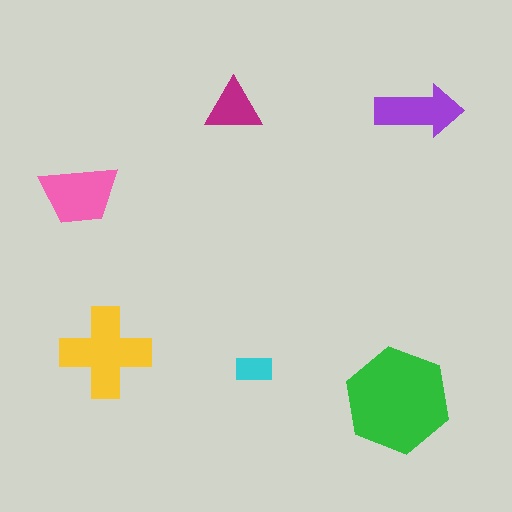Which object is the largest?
The green hexagon.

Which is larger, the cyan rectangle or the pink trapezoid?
The pink trapezoid.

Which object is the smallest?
The cyan rectangle.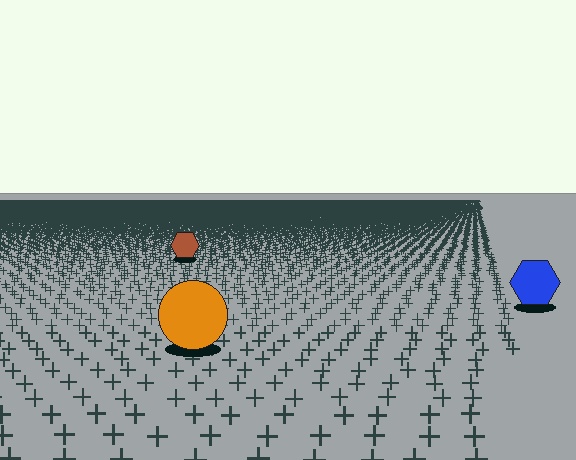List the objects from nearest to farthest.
From nearest to farthest: the orange circle, the blue hexagon, the brown hexagon.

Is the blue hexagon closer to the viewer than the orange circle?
No. The orange circle is closer — you can tell from the texture gradient: the ground texture is coarser near it.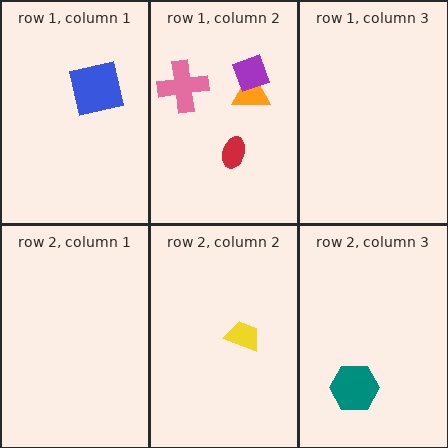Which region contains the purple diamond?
The row 1, column 2 region.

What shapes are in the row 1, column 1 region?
The blue square.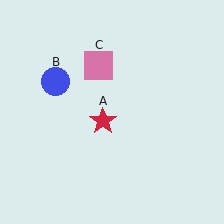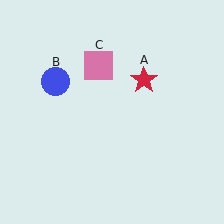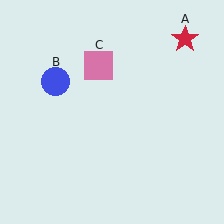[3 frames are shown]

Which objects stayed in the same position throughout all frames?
Blue circle (object B) and pink square (object C) remained stationary.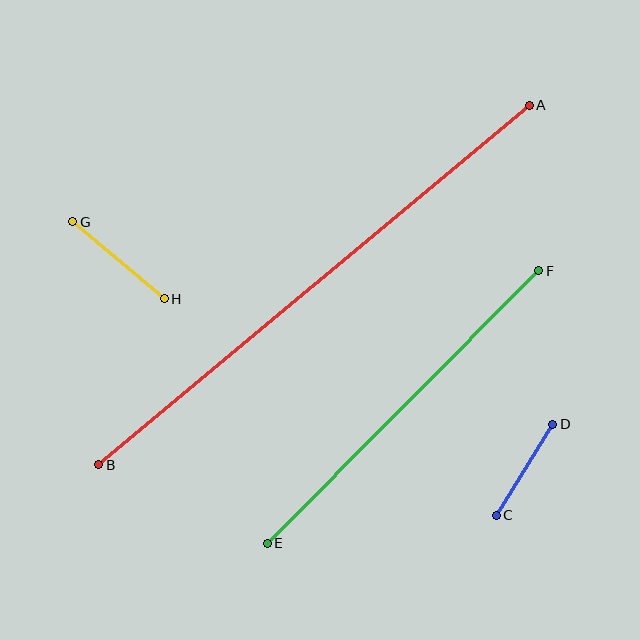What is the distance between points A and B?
The distance is approximately 561 pixels.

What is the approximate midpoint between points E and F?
The midpoint is at approximately (403, 407) pixels.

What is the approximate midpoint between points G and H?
The midpoint is at approximately (118, 260) pixels.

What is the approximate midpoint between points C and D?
The midpoint is at approximately (524, 470) pixels.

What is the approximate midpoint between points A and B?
The midpoint is at approximately (314, 285) pixels.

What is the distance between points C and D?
The distance is approximately 107 pixels.